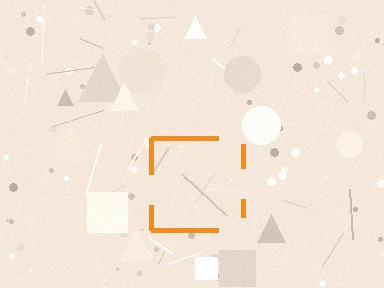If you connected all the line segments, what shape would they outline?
They would outline a square.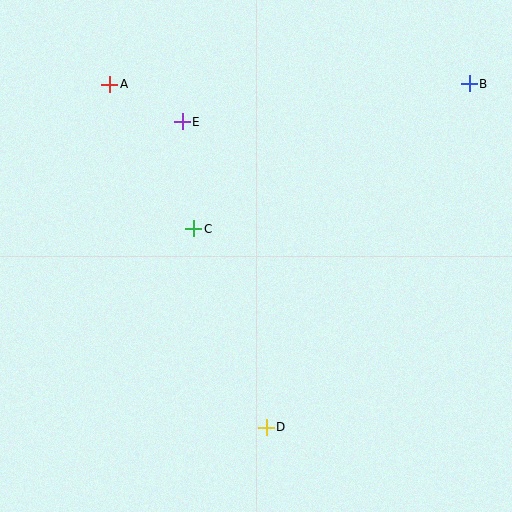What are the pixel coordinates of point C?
Point C is at (194, 229).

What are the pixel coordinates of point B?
Point B is at (469, 84).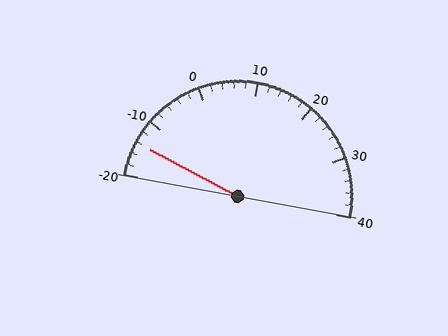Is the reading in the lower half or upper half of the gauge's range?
The reading is in the lower half of the range (-20 to 40).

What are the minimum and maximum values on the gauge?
The gauge ranges from -20 to 40.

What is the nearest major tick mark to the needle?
The nearest major tick mark is -10.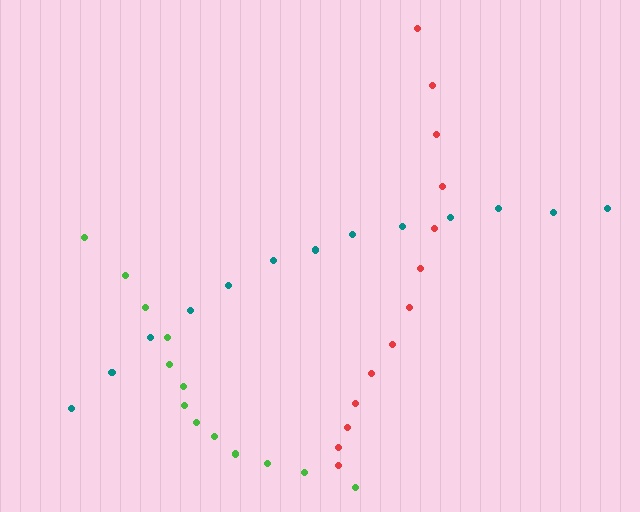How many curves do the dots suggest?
There are 3 distinct paths.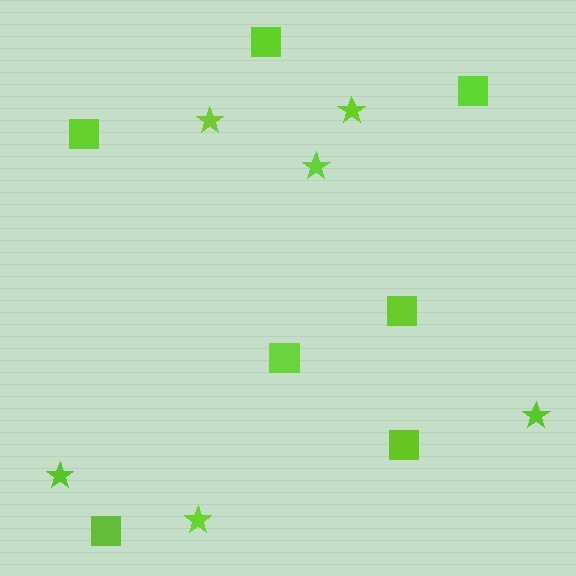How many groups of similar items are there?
There are 2 groups: one group of squares (7) and one group of stars (6).